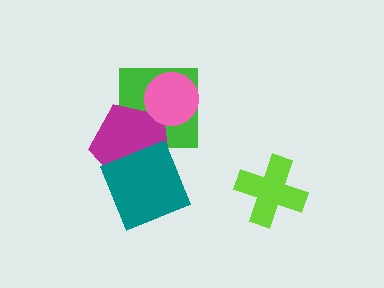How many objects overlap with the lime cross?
0 objects overlap with the lime cross.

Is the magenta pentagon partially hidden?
Yes, it is partially covered by another shape.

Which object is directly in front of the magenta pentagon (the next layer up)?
The teal diamond is directly in front of the magenta pentagon.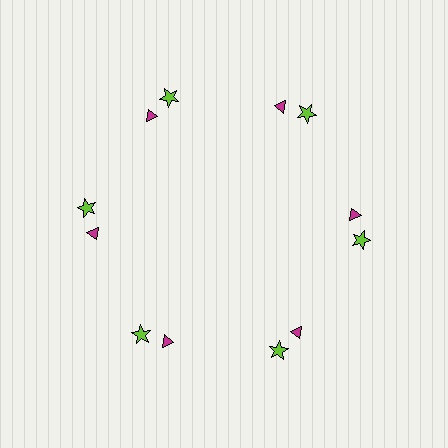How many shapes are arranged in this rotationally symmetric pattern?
There are 12 shapes, arranged in 6 groups of 2.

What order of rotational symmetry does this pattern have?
This pattern has 6-fold rotational symmetry.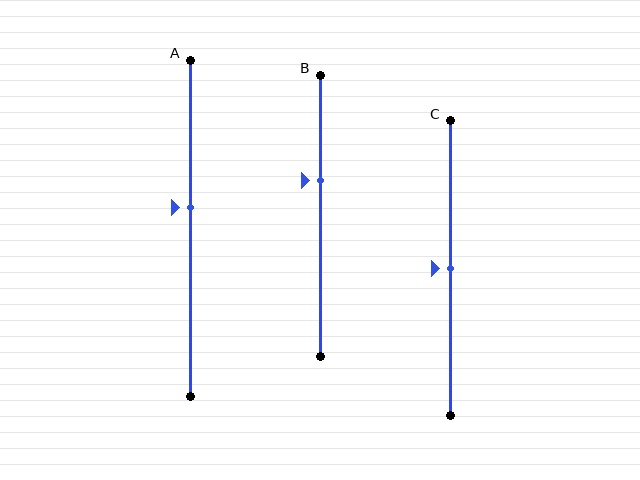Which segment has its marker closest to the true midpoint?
Segment C has its marker closest to the true midpoint.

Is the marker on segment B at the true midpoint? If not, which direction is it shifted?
No, the marker on segment B is shifted upward by about 12% of the segment length.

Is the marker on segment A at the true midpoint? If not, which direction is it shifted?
No, the marker on segment A is shifted upward by about 6% of the segment length.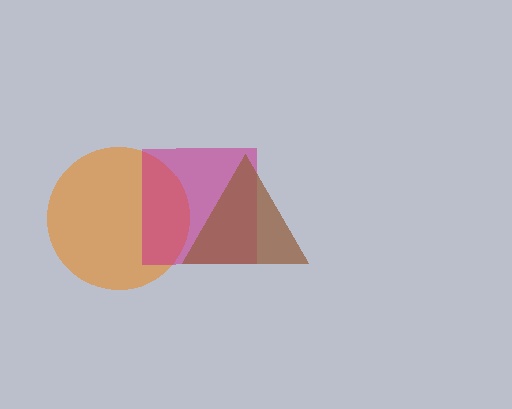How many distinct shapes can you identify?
There are 3 distinct shapes: an orange circle, a magenta square, a brown triangle.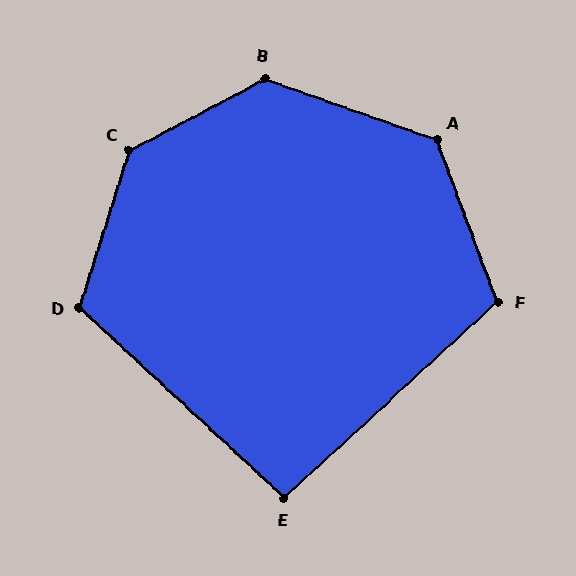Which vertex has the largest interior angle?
C, at approximately 135 degrees.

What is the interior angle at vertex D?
Approximately 115 degrees (obtuse).